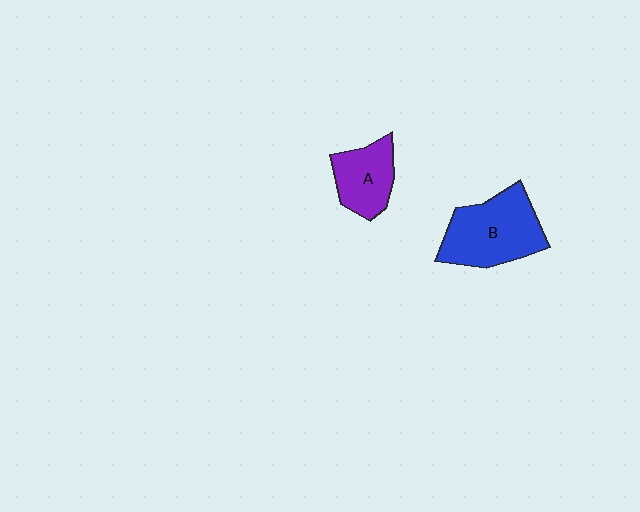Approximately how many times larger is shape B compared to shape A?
Approximately 1.6 times.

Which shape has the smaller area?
Shape A (purple).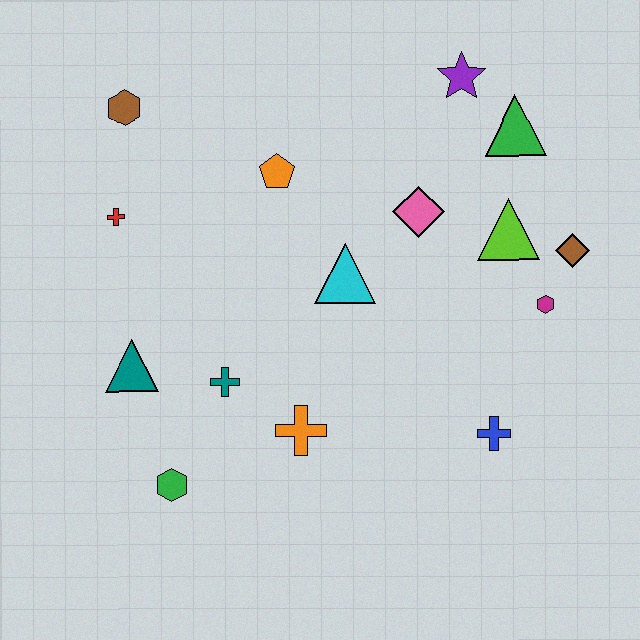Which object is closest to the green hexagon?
The teal cross is closest to the green hexagon.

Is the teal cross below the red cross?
Yes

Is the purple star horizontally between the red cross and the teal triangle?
No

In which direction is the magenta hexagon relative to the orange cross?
The magenta hexagon is to the right of the orange cross.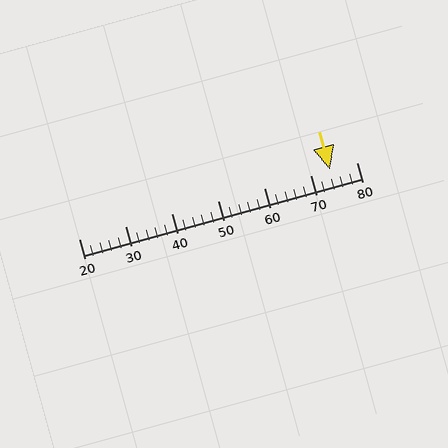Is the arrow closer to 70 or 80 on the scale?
The arrow is closer to 70.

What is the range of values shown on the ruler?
The ruler shows values from 20 to 80.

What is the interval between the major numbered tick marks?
The major tick marks are spaced 10 units apart.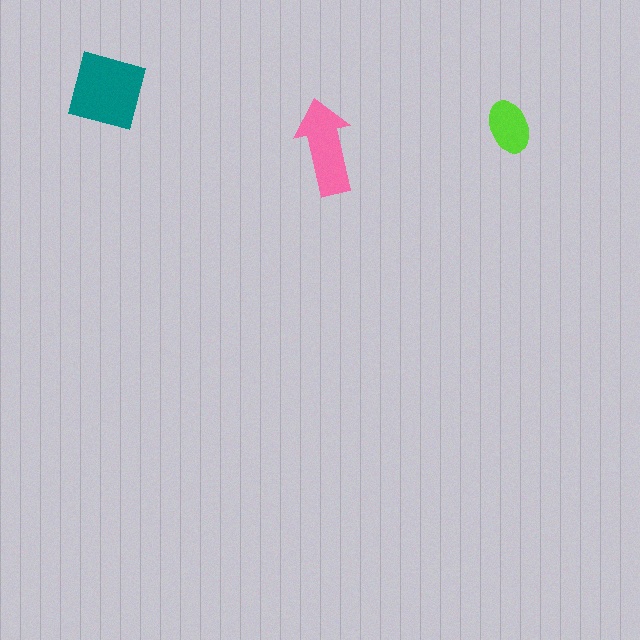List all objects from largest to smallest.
The teal square, the pink arrow, the lime ellipse.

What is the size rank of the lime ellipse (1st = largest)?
3rd.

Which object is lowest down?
The pink arrow is bottommost.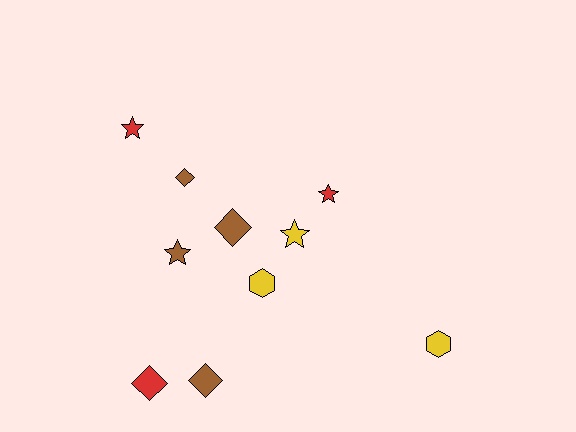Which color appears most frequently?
Brown, with 4 objects.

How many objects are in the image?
There are 10 objects.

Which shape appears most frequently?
Diamond, with 4 objects.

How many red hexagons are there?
There are no red hexagons.